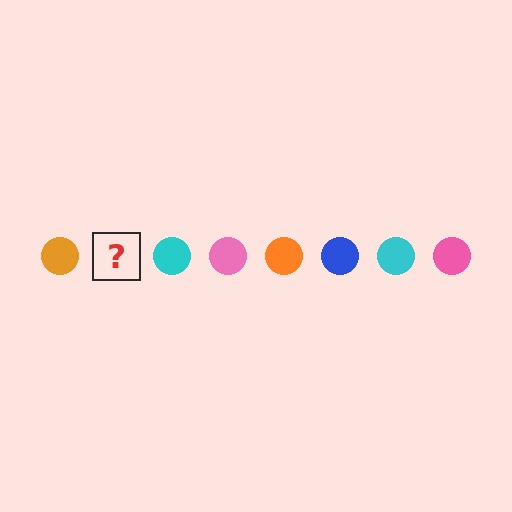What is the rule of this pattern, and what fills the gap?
The rule is that the pattern cycles through orange, blue, cyan, pink circles. The gap should be filled with a blue circle.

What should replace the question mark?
The question mark should be replaced with a blue circle.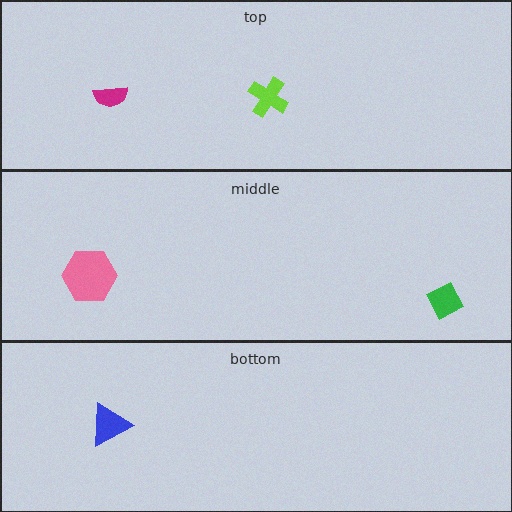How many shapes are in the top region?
2.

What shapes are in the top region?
The lime cross, the magenta semicircle.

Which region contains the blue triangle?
The bottom region.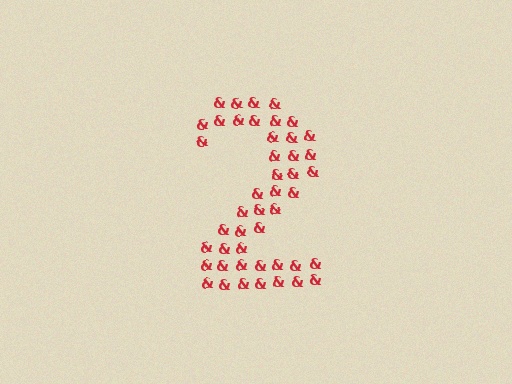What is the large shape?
The large shape is the digit 2.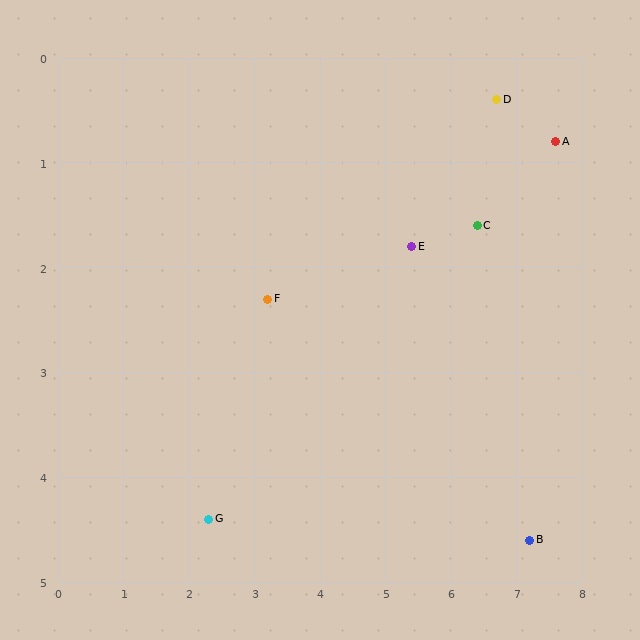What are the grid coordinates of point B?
Point B is at approximately (7.2, 4.6).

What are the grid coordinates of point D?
Point D is at approximately (6.7, 0.4).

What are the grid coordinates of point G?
Point G is at approximately (2.3, 4.4).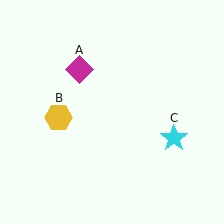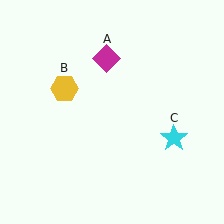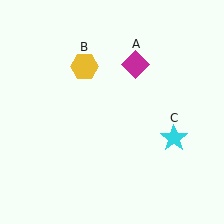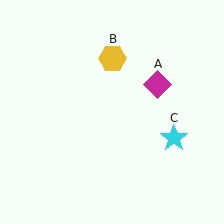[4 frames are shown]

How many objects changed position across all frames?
2 objects changed position: magenta diamond (object A), yellow hexagon (object B).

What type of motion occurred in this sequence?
The magenta diamond (object A), yellow hexagon (object B) rotated clockwise around the center of the scene.